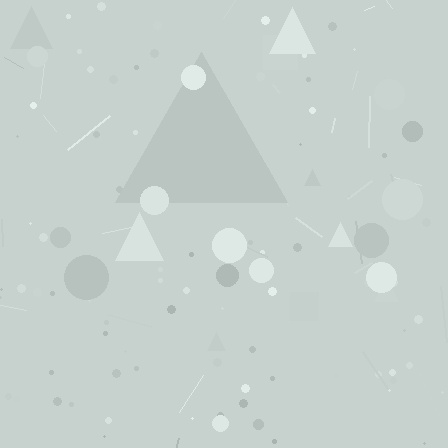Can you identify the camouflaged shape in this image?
The camouflaged shape is a triangle.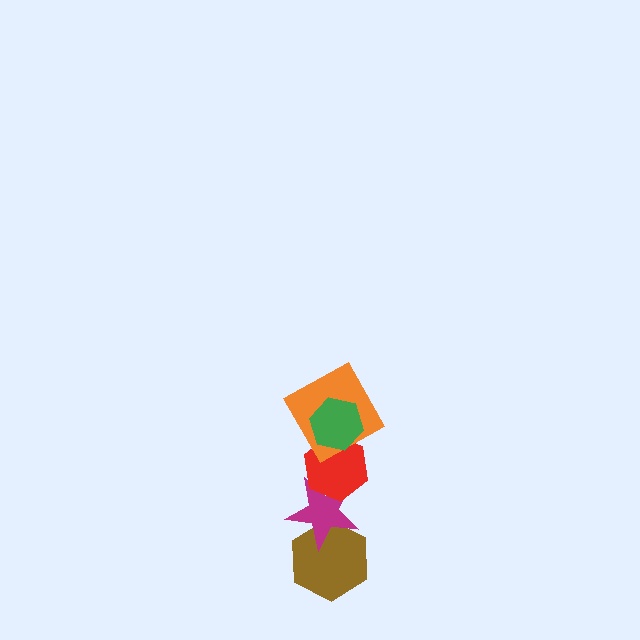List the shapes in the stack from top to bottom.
From top to bottom: the green hexagon, the orange square, the red hexagon, the magenta star, the brown hexagon.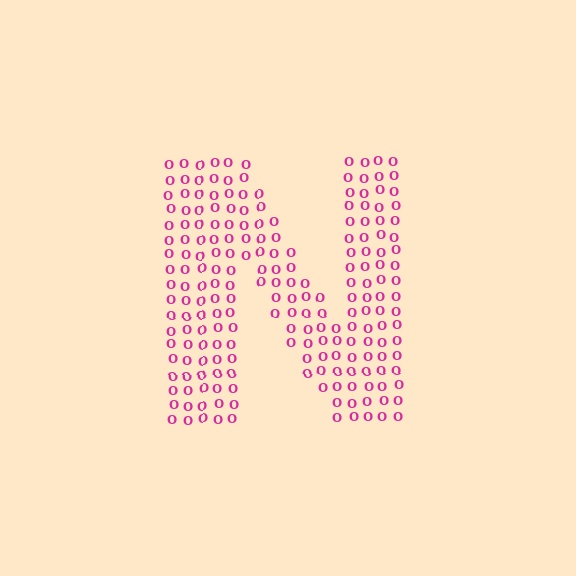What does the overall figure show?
The overall figure shows the letter N.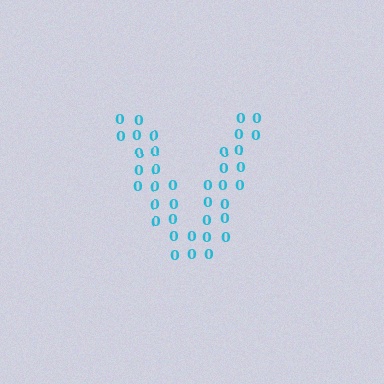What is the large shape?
The large shape is the letter V.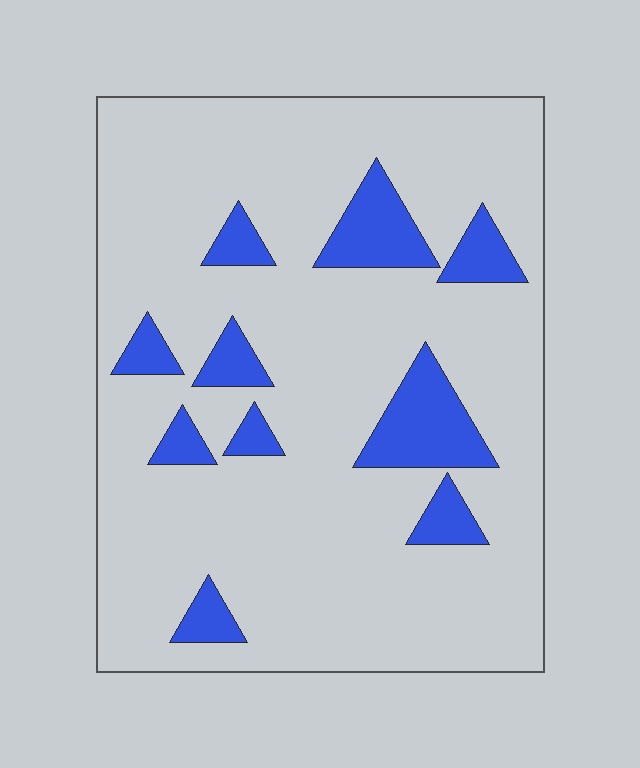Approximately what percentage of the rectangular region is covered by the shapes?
Approximately 15%.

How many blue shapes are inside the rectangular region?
10.